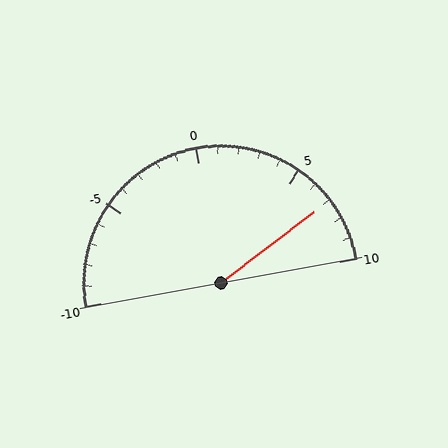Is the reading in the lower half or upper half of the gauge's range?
The reading is in the upper half of the range (-10 to 10).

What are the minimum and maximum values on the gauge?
The gauge ranges from -10 to 10.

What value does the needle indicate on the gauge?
The needle indicates approximately 7.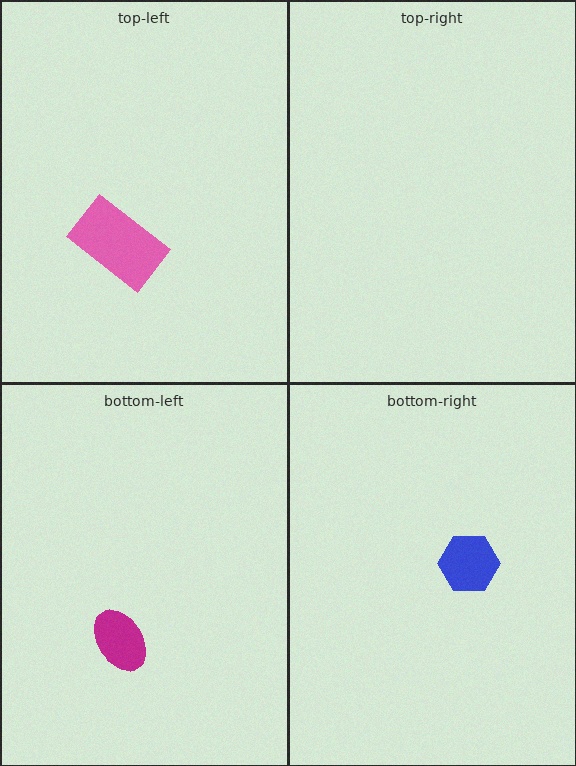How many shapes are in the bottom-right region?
1.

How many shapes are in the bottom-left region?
1.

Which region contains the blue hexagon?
The bottom-right region.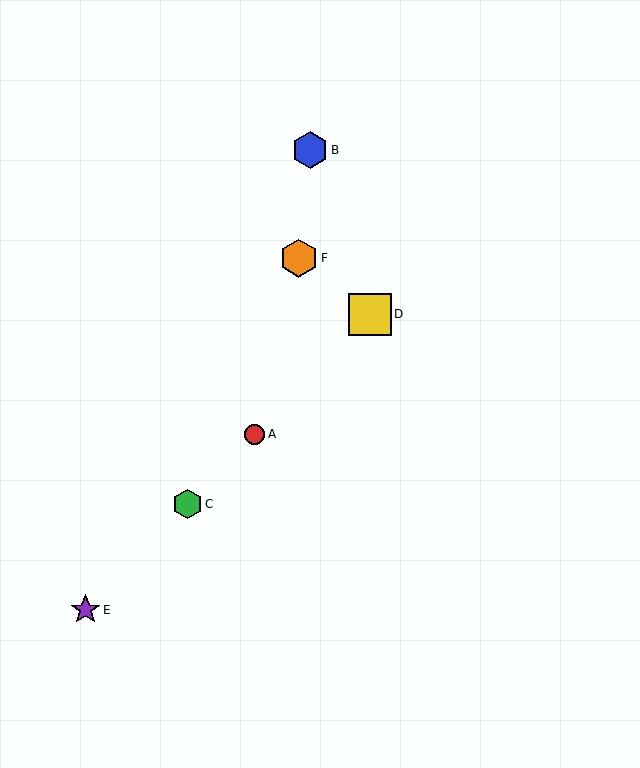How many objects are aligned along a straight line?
4 objects (A, C, D, E) are aligned along a straight line.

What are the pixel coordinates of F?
Object F is at (299, 258).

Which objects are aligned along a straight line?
Objects A, C, D, E are aligned along a straight line.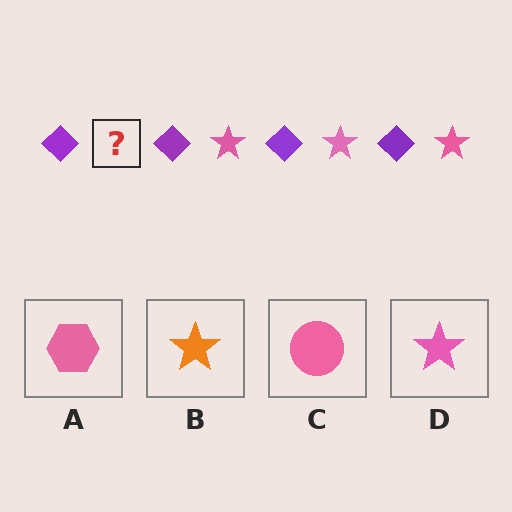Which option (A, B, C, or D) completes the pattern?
D.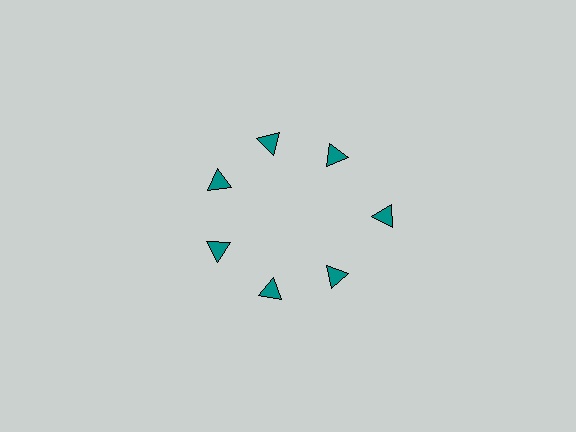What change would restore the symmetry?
The symmetry would be restored by moving it inward, back onto the ring so that all 7 triangles sit at equal angles and equal distance from the center.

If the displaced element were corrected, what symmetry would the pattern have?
It would have 7-fold rotational symmetry — the pattern would map onto itself every 51 degrees.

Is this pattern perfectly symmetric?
No. The 7 teal triangles are arranged in a ring, but one element near the 3 o'clock position is pushed outward from the center, breaking the 7-fold rotational symmetry.